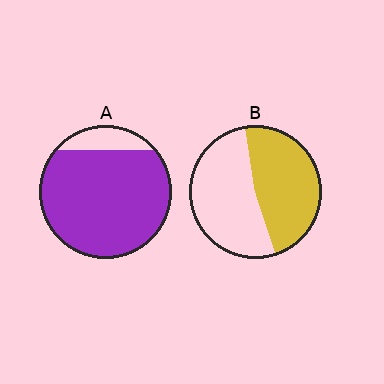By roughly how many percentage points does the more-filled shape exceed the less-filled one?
By roughly 40 percentage points (A over B).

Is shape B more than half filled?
Roughly half.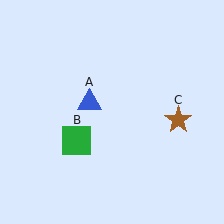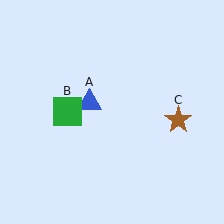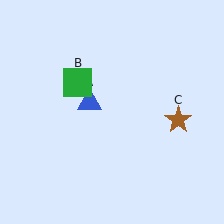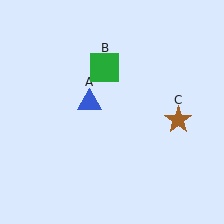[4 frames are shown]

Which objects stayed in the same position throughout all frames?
Blue triangle (object A) and brown star (object C) remained stationary.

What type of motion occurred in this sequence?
The green square (object B) rotated clockwise around the center of the scene.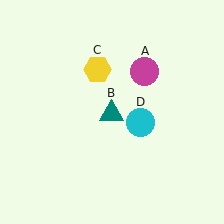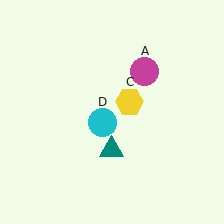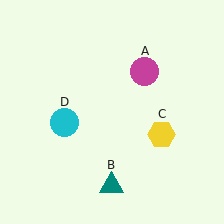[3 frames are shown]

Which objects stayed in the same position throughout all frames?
Magenta circle (object A) remained stationary.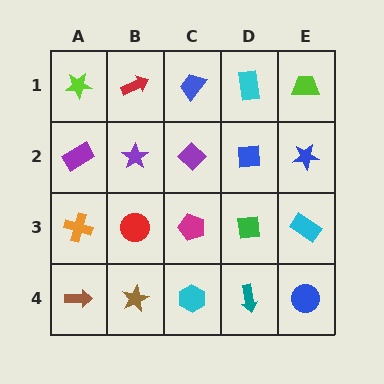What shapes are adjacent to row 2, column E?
A lime trapezoid (row 1, column E), a cyan rectangle (row 3, column E), a blue square (row 2, column D).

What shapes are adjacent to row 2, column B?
A red arrow (row 1, column B), a red circle (row 3, column B), a purple rectangle (row 2, column A), a purple diamond (row 2, column C).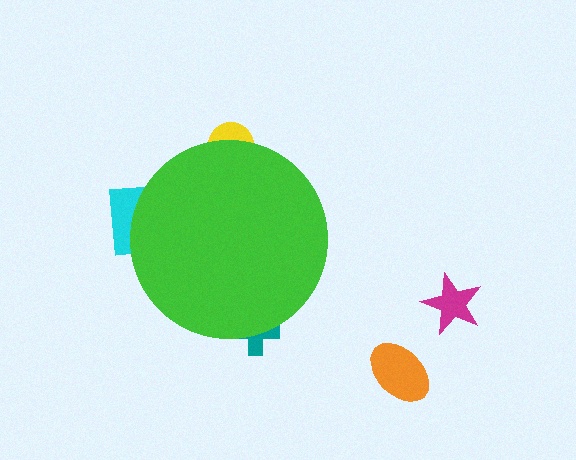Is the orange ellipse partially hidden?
No, the orange ellipse is fully visible.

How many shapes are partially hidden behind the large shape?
3 shapes are partially hidden.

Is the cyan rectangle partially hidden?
Yes, the cyan rectangle is partially hidden behind the green circle.